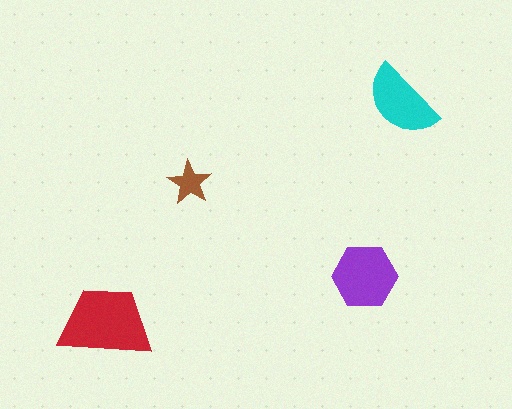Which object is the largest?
The red trapezoid.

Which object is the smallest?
The brown star.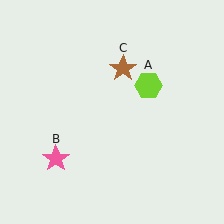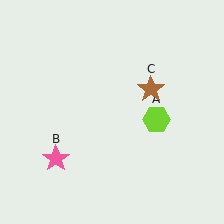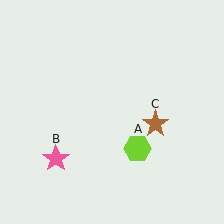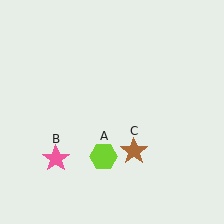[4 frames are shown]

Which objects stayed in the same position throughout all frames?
Pink star (object B) remained stationary.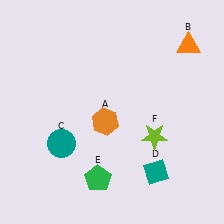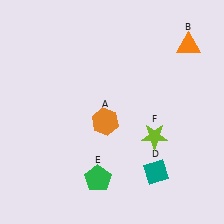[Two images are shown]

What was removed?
The teal circle (C) was removed in Image 2.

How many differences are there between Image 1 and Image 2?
There is 1 difference between the two images.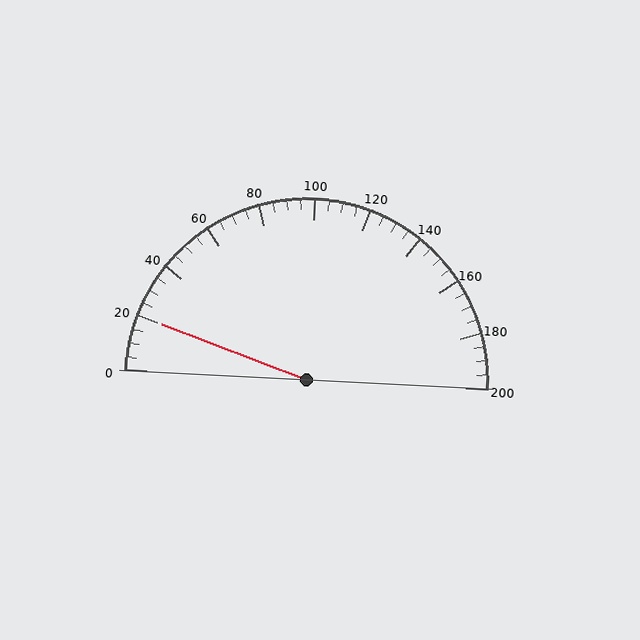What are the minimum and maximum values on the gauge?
The gauge ranges from 0 to 200.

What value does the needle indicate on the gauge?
The needle indicates approximately 20.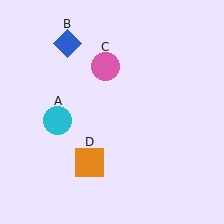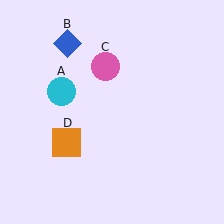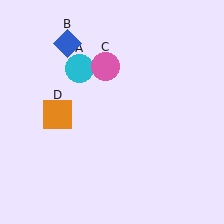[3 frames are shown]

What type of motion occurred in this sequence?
The cyan circle (object A), orange square (object D) rotated clockwise around the center of the scene.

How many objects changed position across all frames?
2 objects changed position: cyan circle (object A), orange square (object D).